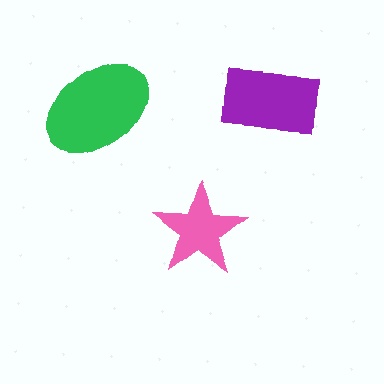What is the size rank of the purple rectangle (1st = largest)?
2nd.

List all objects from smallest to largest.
The pink star, the purple rectangle, the green ellipse.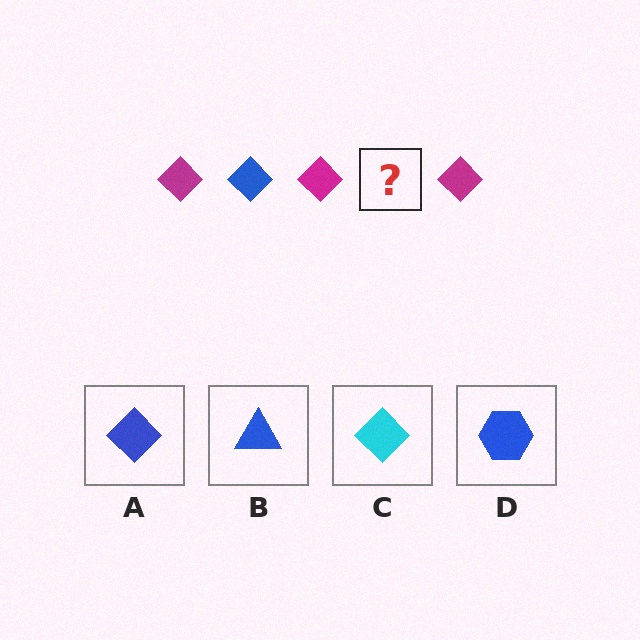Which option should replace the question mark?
Option A.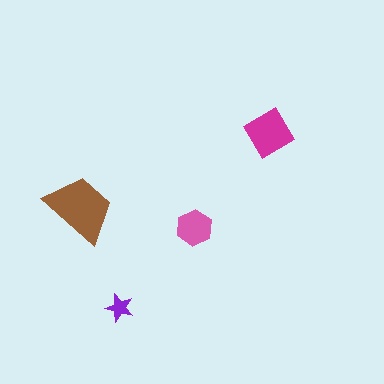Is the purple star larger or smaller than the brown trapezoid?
Smaller.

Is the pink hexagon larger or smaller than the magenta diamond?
Smaller.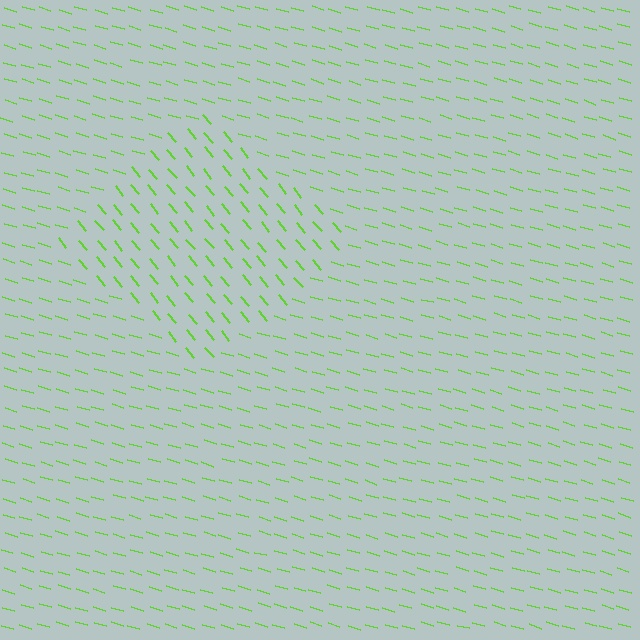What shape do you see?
I see a diamond.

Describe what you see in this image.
The image is filled with small lime line segments. A diamond region in the image has lines oriented differently from the surrounding lines, creating a visible texture boundary.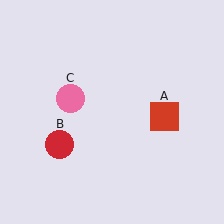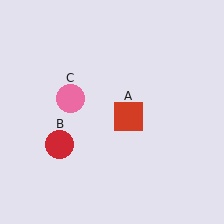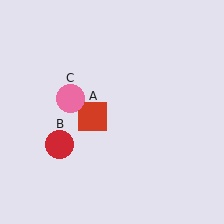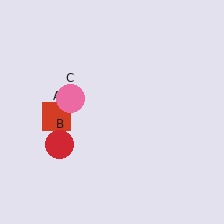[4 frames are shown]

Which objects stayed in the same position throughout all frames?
Red circle (object B) and pink circle (object C) remained stationary.